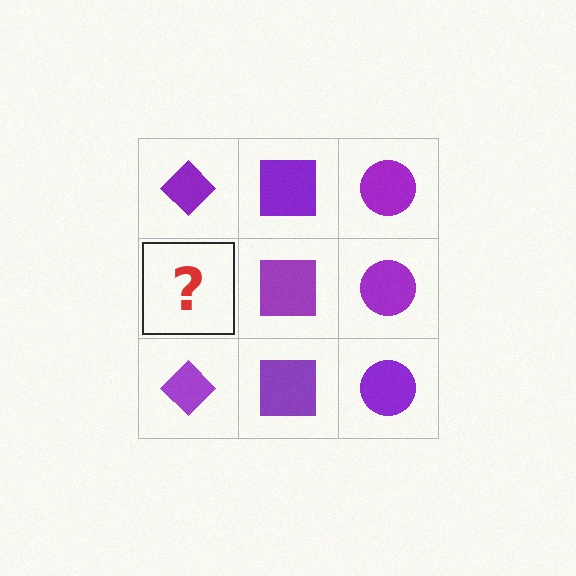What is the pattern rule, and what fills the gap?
The rule is that each column has a consistent shape. The gap should be filled with a purple diamond.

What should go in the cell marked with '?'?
The missing cell should contain a purple diamond.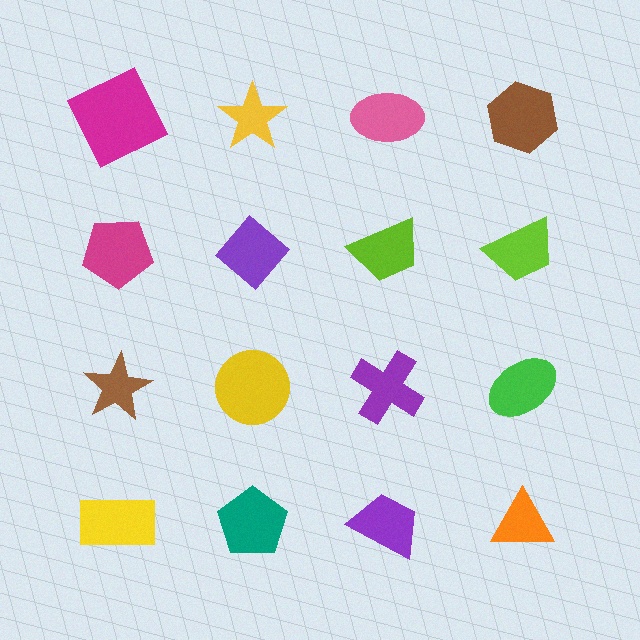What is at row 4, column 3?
A purple trapezoid.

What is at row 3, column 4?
A green ellipse.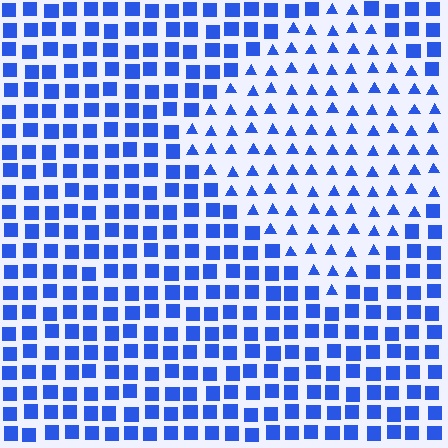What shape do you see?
I see a diamond.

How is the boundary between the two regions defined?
The boundary is defined by a change in element shape: triangles inside vs. squares outside. All elements share the same color and spacing.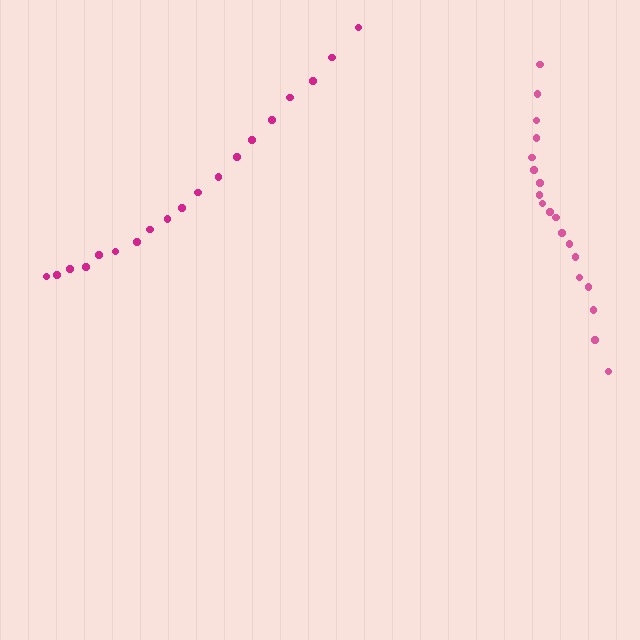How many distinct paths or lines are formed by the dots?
There are 2 distinct paths.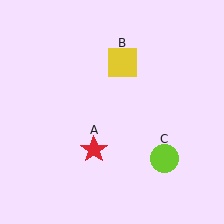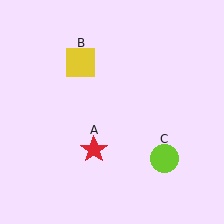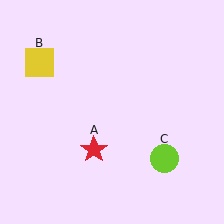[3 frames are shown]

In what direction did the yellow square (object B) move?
The yellow square (object B) moved left.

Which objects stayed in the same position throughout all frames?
Red star (object A) and lime circle (object C) remained stationary.